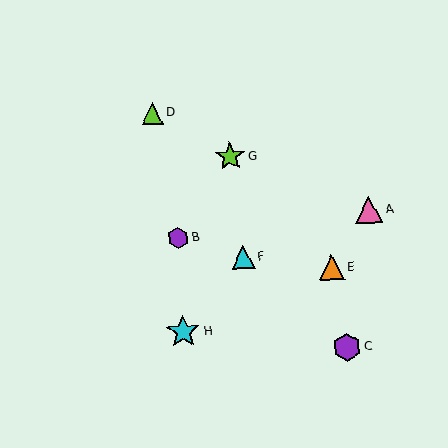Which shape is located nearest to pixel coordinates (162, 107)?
The lime triangle (labeled D) at (152, 113) is nearest to that location.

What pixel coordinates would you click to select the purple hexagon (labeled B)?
Click at (178, 238) to select the purple hexagon B.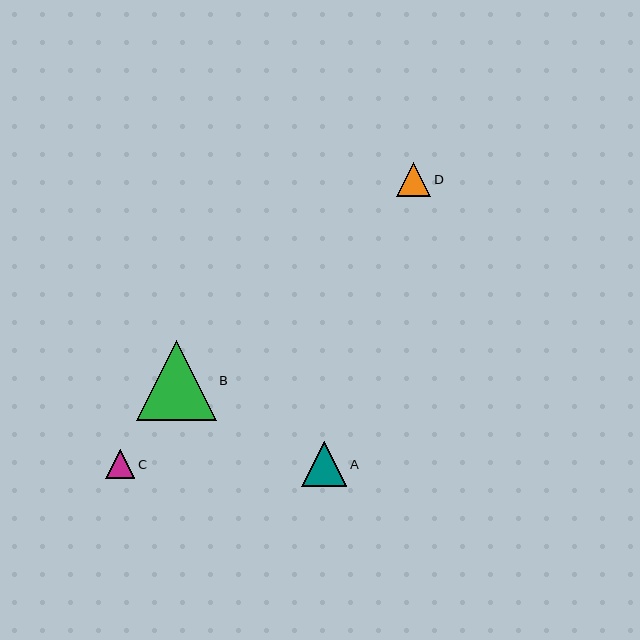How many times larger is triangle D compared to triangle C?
Triangle D is approximately 1.2 times the size of triangle C.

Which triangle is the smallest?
Triangle C is the smallest with a size of approximately 29 pixels.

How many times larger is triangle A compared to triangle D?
Triangle A is approximately 1.3 times the size of triangle D.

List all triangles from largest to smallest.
From largest to smallest: B, A, D, C.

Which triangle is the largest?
Triangle B is the largest with a size of approximately 79 pixels.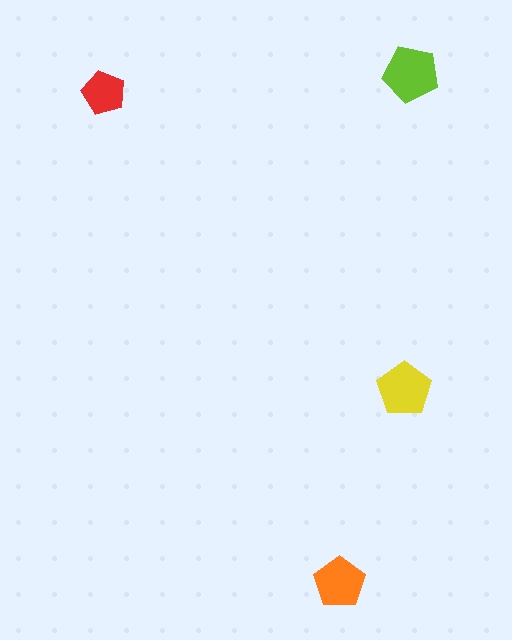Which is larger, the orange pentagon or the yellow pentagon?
The yellow one.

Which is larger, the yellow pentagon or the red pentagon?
The yellow one.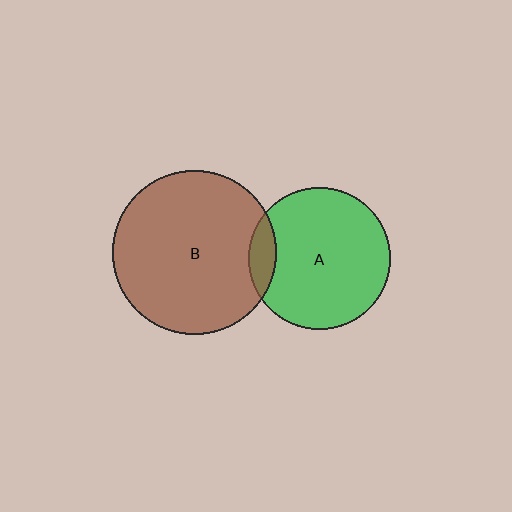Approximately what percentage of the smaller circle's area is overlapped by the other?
Approximately 10%.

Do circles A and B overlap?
Yes.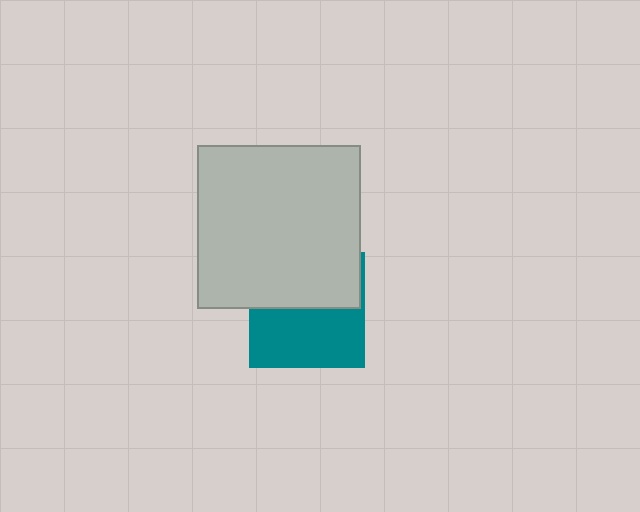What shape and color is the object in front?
The object in front is a light gray square.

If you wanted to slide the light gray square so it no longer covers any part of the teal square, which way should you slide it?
Slide it up — that is the most direct way to separate the two shapes.